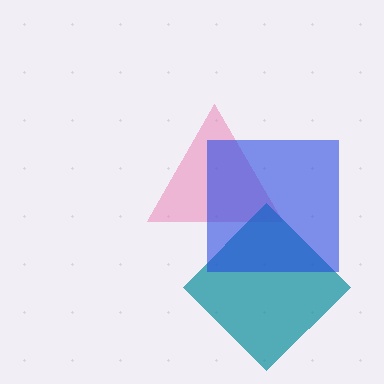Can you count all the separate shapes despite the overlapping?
Yes, there are 3 separate shapes.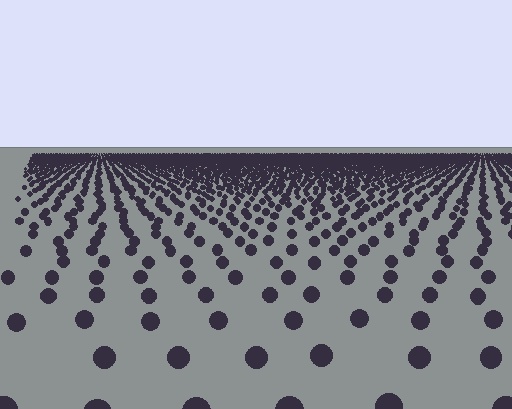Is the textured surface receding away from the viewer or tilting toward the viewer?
The surface is receding away from the viewer. Texture elements get smaller and denser toward the top.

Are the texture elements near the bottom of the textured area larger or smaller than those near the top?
Larger. Near the bottom, elements are closer to the viewer and appear at a bigger on-screen size.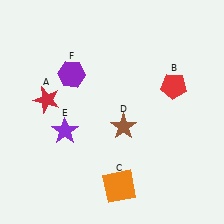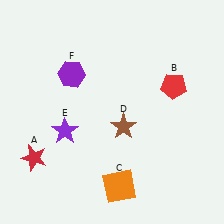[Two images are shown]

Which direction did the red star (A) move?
The red star (A) moved down.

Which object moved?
The red star (A) moved down.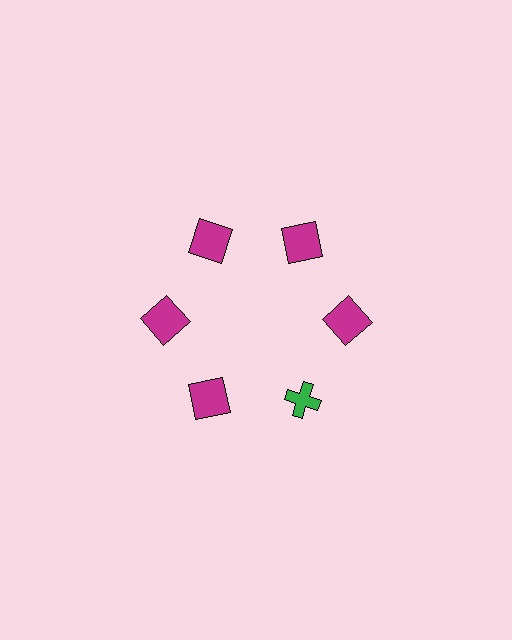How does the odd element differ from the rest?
It differs in both color (green instead of magenta) and shape (cross instead of square).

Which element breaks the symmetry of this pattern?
The green cross at roughly the 5 o'clock position breaks the symmetry. All other shapes are magenta squares.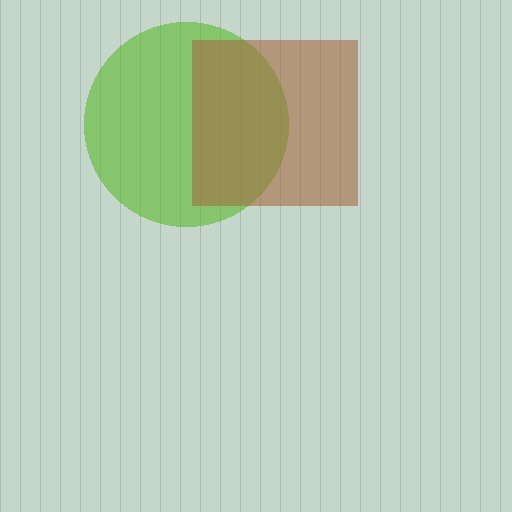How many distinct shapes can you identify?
There are 2 distinct shapes: a lime circle, a brown square.